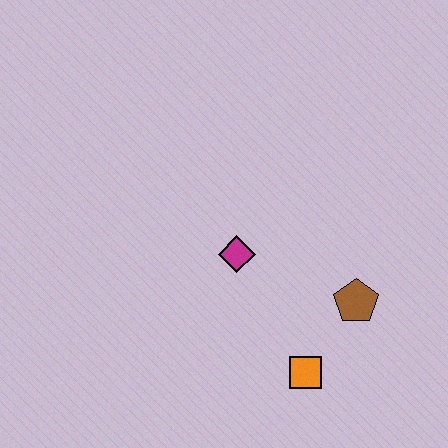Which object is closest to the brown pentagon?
The orange square is closest to the brown pentagon.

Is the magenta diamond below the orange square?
No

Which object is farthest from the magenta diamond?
The orange square is farthest from the magenta diamond.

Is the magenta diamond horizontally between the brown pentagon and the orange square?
No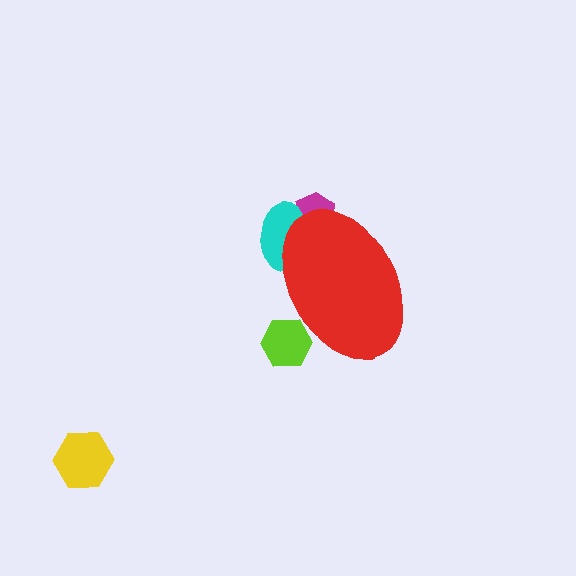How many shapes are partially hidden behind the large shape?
3 shapes are partially hidden.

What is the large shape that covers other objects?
A red ellipse.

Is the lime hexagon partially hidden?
Yes, the lime hexagon is partially hidden behind the red ellipse.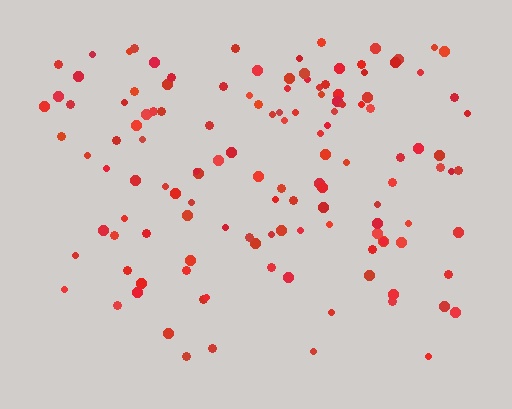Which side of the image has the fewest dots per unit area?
The bottom.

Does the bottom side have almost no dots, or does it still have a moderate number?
Still a moderate number, just noticeably fewer than the top.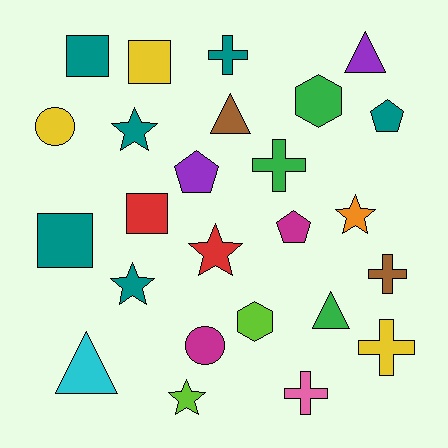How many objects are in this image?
There are 25 objects.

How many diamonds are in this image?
There are no diamonds.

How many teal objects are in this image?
There are 6 teal objects.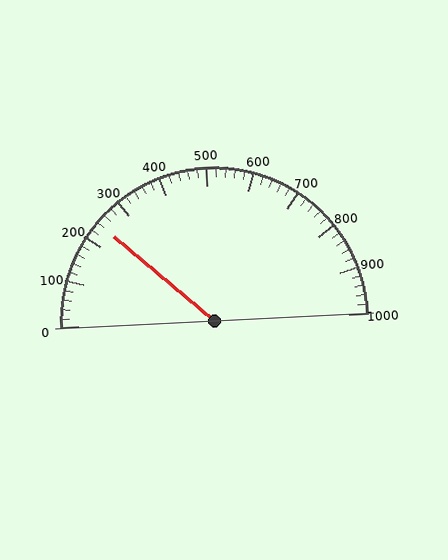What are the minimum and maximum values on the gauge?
The gauge ranges from 0 to 1000.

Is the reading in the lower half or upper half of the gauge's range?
The reading is in the lower half of the range (0 to 1000).